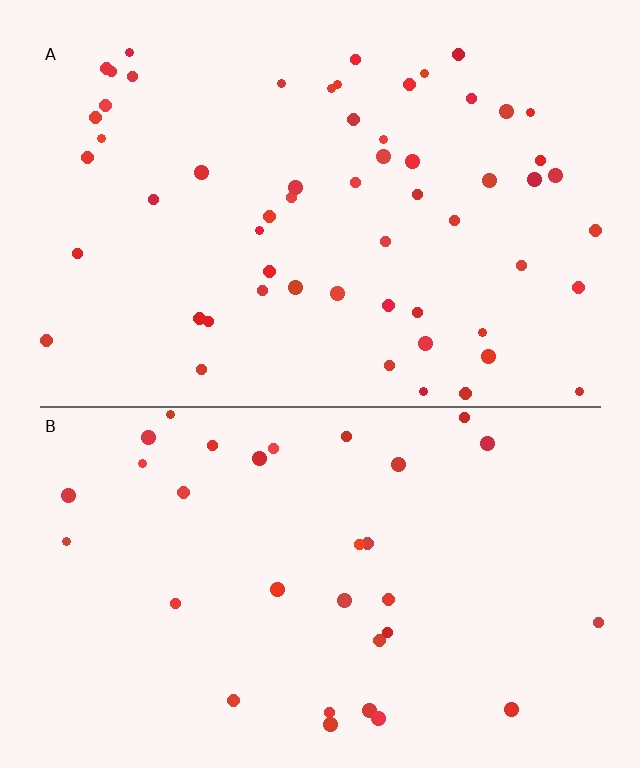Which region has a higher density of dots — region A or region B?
A (the top).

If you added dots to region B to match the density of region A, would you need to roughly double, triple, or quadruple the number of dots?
Approximately double.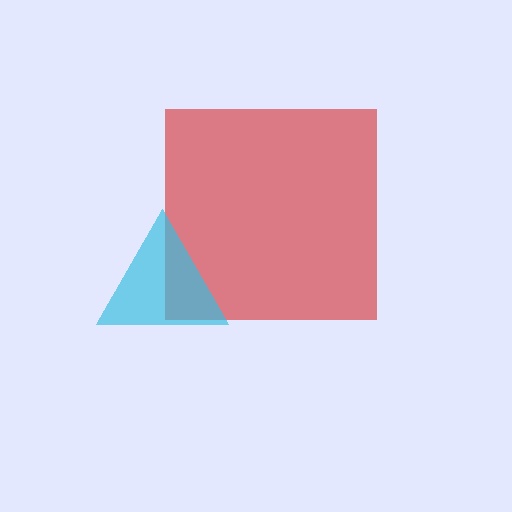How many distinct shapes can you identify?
There are 2 distinct shapes: a red square, a cyan triangle.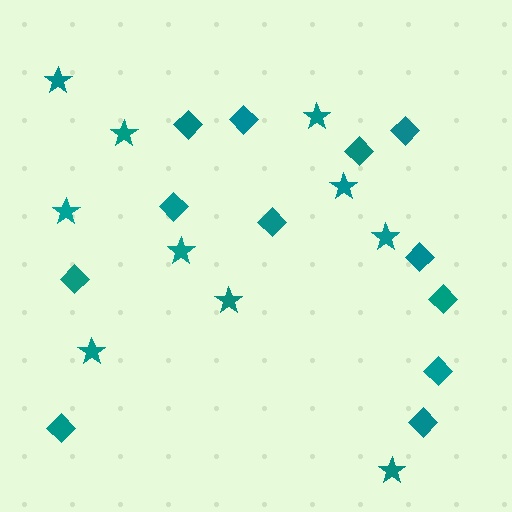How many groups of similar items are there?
There are 2 groups: one group of stars (10) and one group of diamonds (12).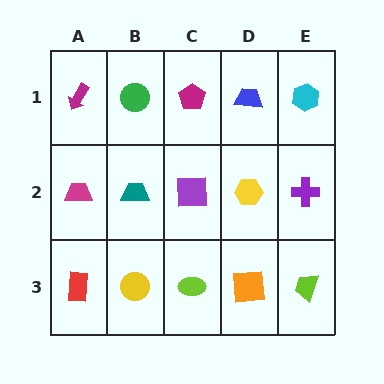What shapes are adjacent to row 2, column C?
A magenta pentagon (row 1, column C), a lime ellipse (row 3, column C), a teal trapezoid (row 2, column B), a yellow hexagon (row 2, column D).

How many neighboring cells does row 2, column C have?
4.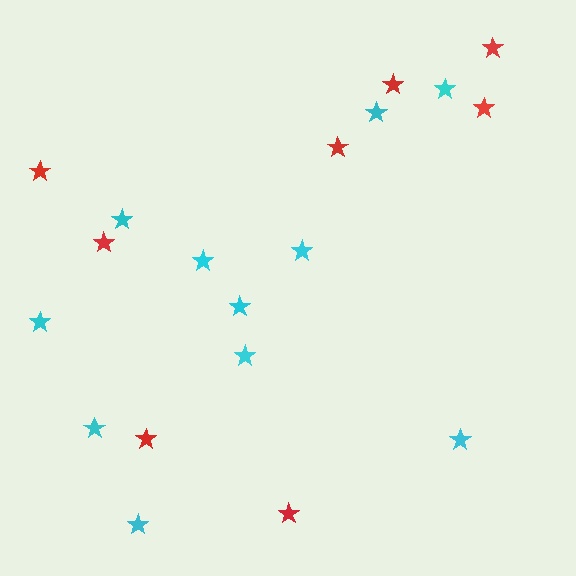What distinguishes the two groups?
There are 2 groups: one group of cyan stars (11) and one group of red stars (8).